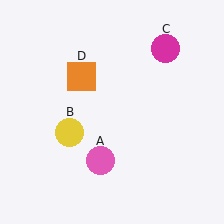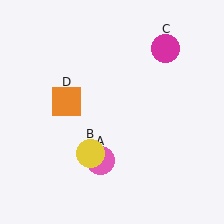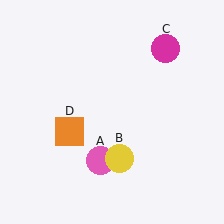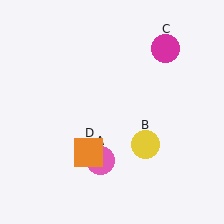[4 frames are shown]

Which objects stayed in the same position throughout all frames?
Pink circle (object A) and magenta circle (object C) remained stationary.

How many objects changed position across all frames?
2 objects changed position: yellow circle (object B), orange square (object D).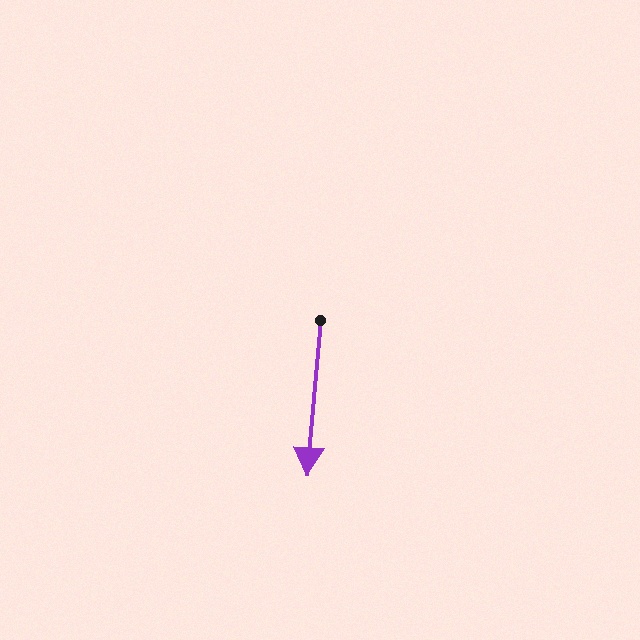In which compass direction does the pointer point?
South.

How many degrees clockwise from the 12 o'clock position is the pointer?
Approximately 185 degrees.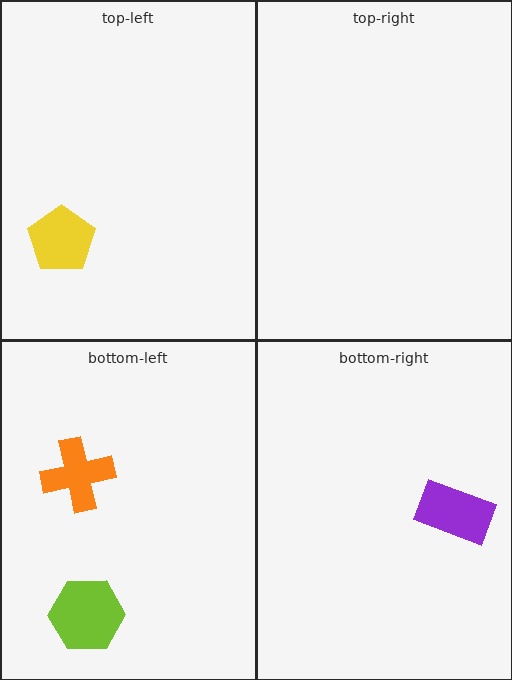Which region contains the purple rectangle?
The bottom-right region.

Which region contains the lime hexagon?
The bottom-left region.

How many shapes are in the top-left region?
1.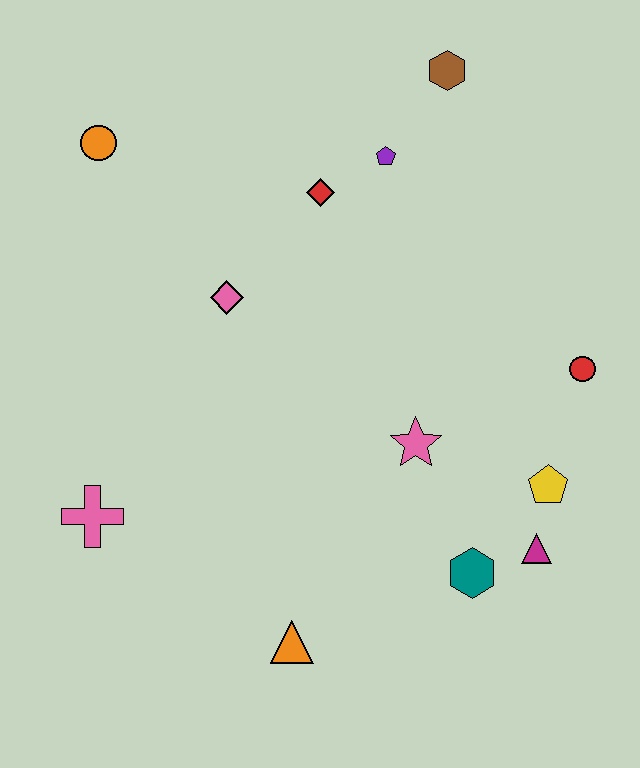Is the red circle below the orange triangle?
No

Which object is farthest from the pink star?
The orange circle is farthest from the pink star.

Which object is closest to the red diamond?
The purple pentagon is closest to the red diamond.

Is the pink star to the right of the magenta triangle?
No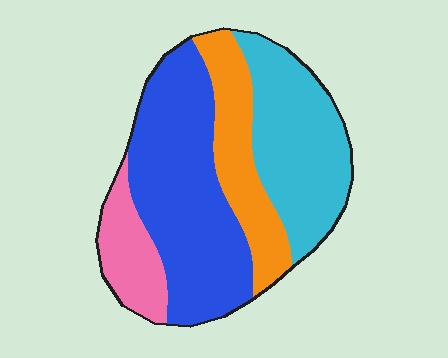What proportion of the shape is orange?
Orange covers around 20% of the shape.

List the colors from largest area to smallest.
From largest to smallest: blue, cyan, orange, pink.